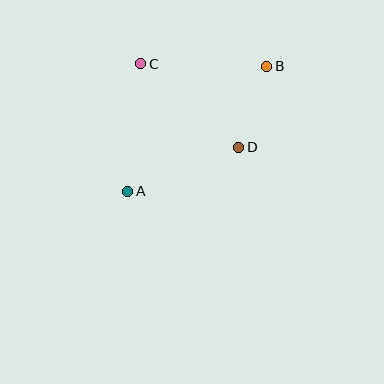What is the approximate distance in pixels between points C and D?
The distance between C and D is approximately 129 pixels.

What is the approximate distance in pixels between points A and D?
The distance between A and D is approximately 119 pixels.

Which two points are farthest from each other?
Points A and B are farthest from each other.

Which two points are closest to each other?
Points B and D are closest to each other.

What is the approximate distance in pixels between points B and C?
The distance between B and C is approximately 126 pixels.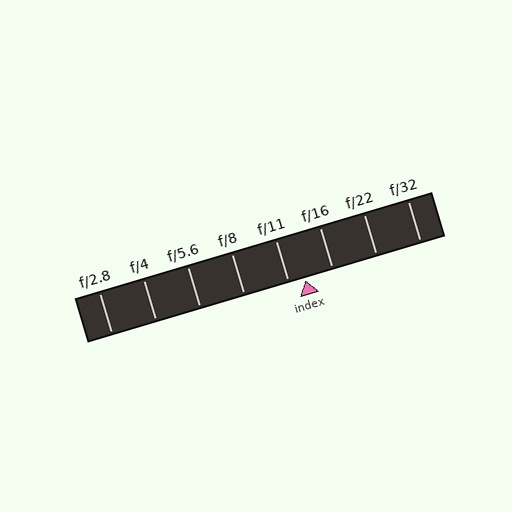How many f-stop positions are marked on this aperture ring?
There are 8 f-stop positions marked.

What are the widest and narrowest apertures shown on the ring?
The widest aperture shown is f/2.8 and the narrowest is f/32.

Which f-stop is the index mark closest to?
The index mark is closest to f/11.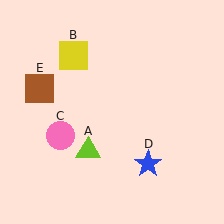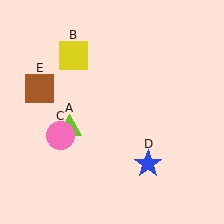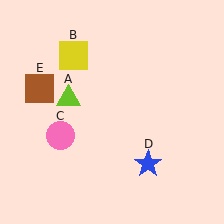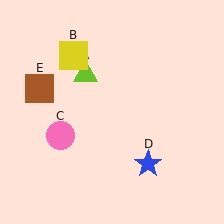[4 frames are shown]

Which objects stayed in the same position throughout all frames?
Yellow square (object B) and pink circle (object C) and blue star (object D) and brown square (object E) remained stationary.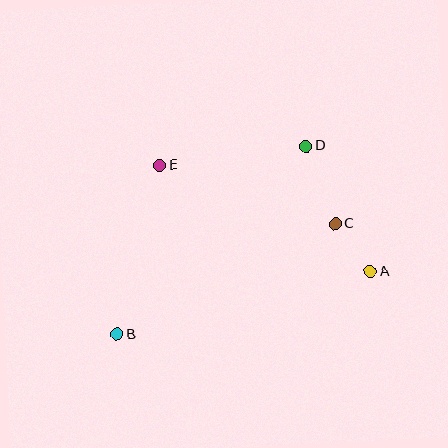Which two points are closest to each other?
Points A and C are closest to each other.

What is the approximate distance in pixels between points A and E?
The distance between A and E is approximately 235 pixels.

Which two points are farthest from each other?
Points B and D are farthest from each other.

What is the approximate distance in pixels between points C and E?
The distance between C and E is approximately 185 pixels.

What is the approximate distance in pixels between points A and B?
The distance between A and B is approximately 261 pixels.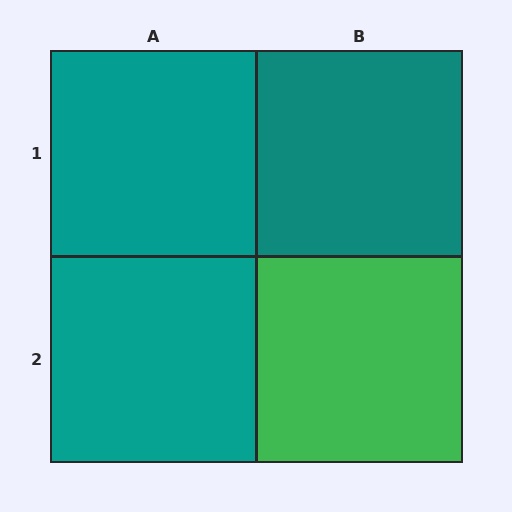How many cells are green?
1 cell is green.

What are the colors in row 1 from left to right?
Teal, teal.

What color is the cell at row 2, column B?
Green.